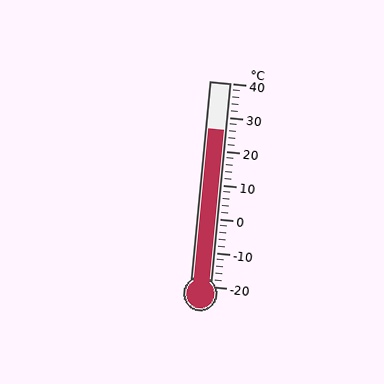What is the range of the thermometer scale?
The thermometer scale ranges from -20°C to 40°C.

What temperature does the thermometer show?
The thermometer shows approximately 26°C.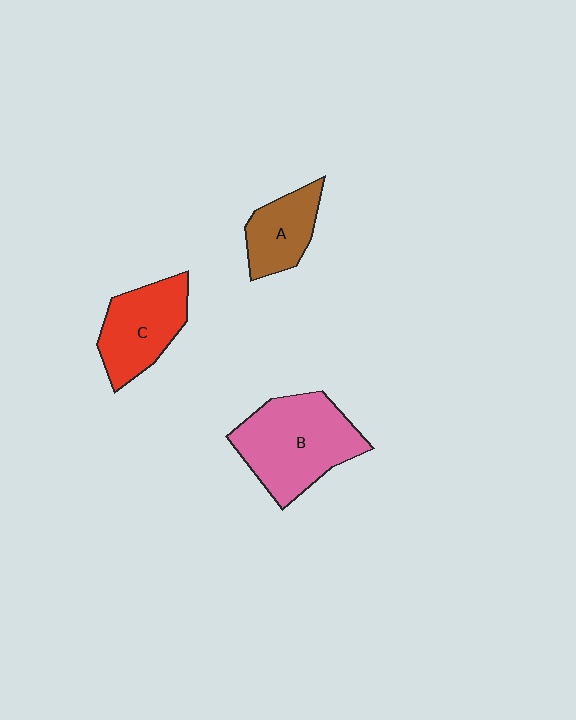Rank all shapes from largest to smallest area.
From largest to smallest: B (pink), C (red), A (brown).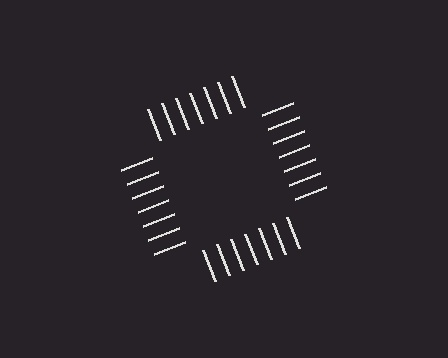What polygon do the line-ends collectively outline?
An illusory square — the line segments terminate on its edges but no continuous stroke is drawn.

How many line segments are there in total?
28 — 7 along each of the 4 edges.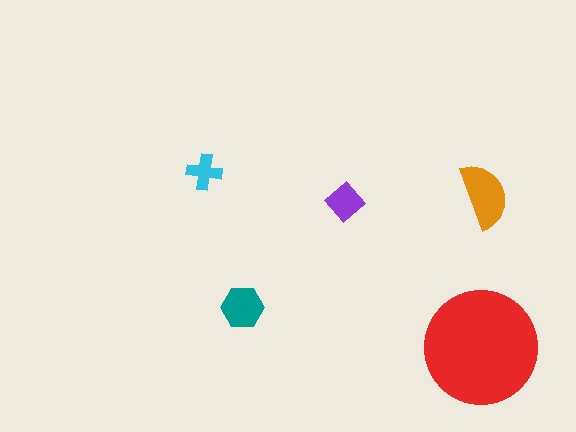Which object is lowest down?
The red circle is bottommost.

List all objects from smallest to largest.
The cyan cross, the purple diamond, the teal hexagon, the orange semicircle, the red circle.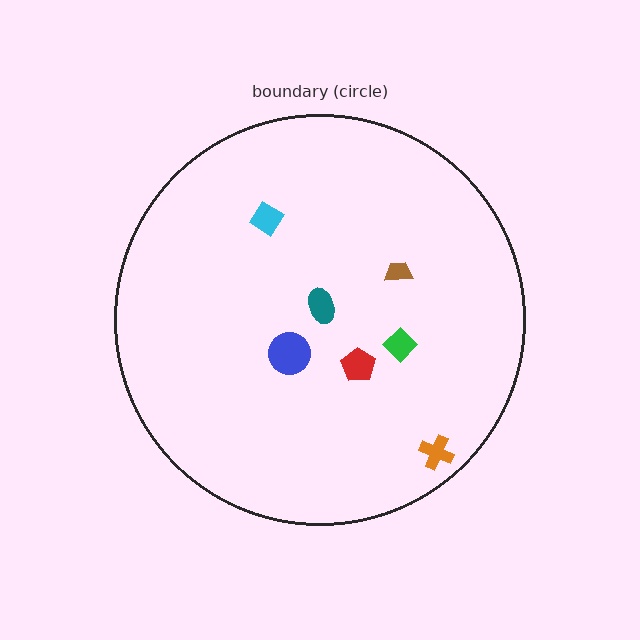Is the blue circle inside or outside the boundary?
Inside.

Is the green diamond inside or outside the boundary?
Inside.